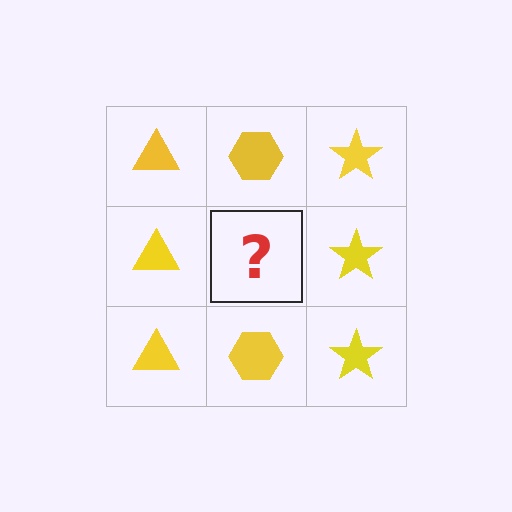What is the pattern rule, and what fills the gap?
The rule is that each column has a consistent shape. The gap should be filled with a yellow hexagon.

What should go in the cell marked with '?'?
The missing cell should contain a yellow hexagon.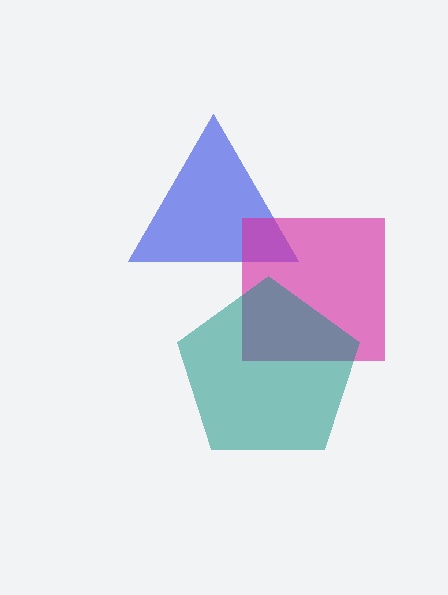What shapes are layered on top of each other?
The layered shapes are: a blue triangle, a magenta square, a teal pentagon.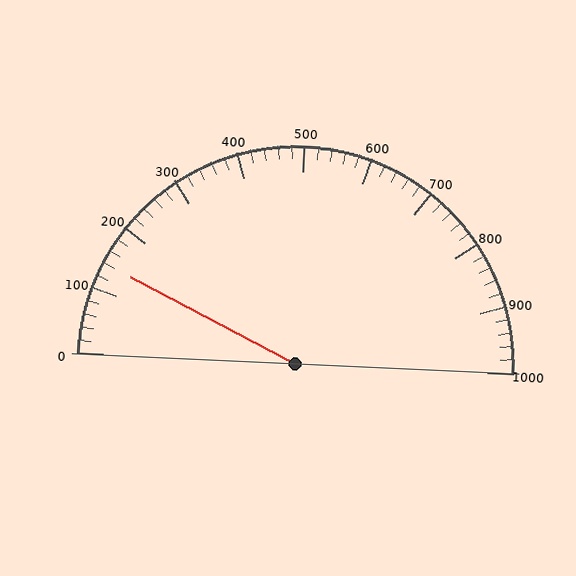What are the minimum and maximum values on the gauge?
The gauge ranges from 0 to 1000.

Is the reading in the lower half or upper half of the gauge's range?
The reading is in the lower half of the range (0 to 1000).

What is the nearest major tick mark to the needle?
The nearest major tick mark is 100.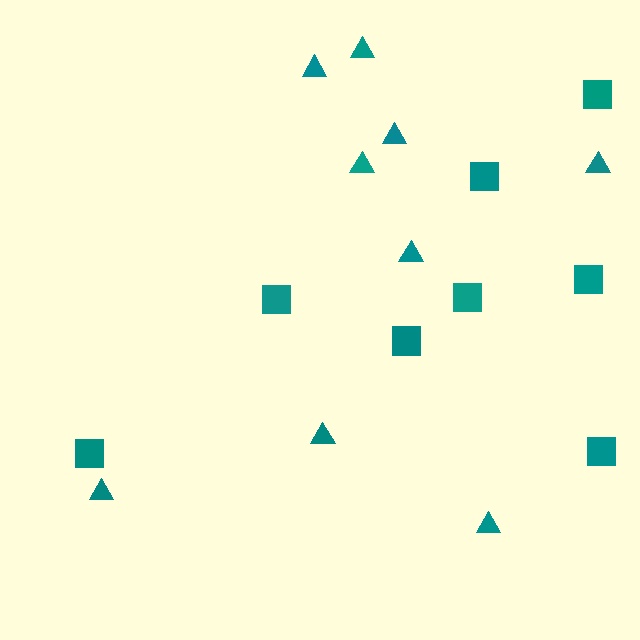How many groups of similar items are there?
There are 2 groups: one group of squares (8) and one group of triangles (9).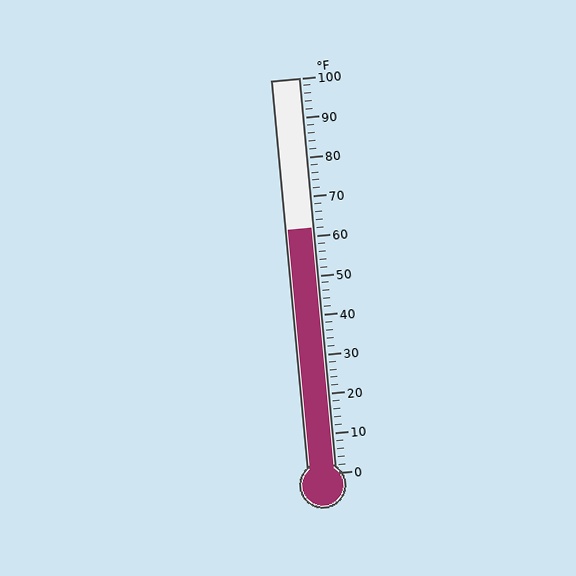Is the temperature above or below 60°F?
The temperature is above 60°F.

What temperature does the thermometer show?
The thermometer shows approximately 62°F.